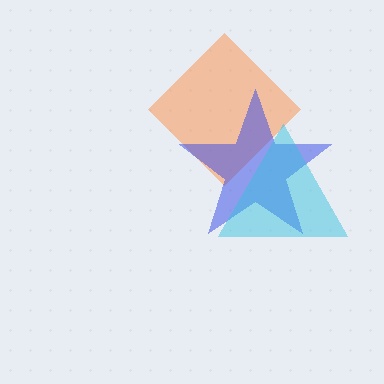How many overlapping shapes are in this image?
There are 3 overlapping shapes in the image.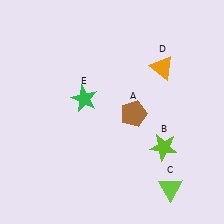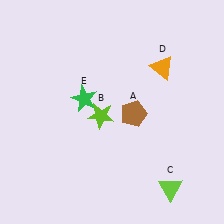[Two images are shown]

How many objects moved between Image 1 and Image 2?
1 object moved between the two images.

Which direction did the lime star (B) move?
The lime star (B) moved left.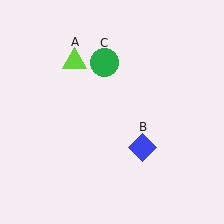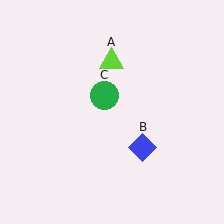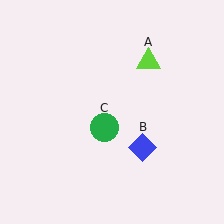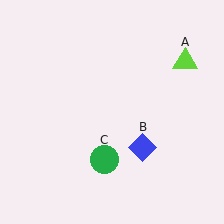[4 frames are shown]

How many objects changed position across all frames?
2 objects changed position: lime triangle (object A), green circle (object C).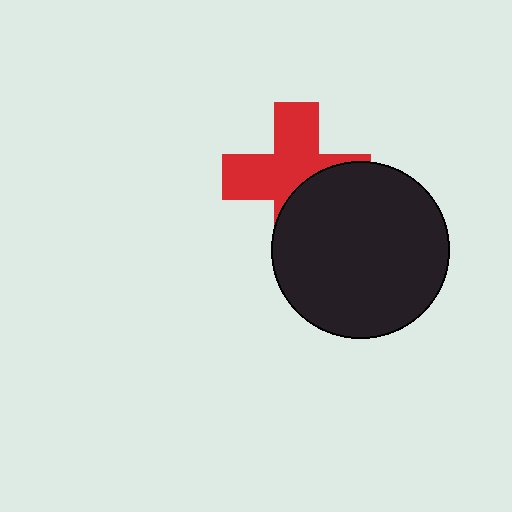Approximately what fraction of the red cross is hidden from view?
Roughly 40% of the red cross is hidden behind the black circle.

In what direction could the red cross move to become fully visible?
The red cross could move toward the upper-left. That would shift it out from behind the black circle entirely.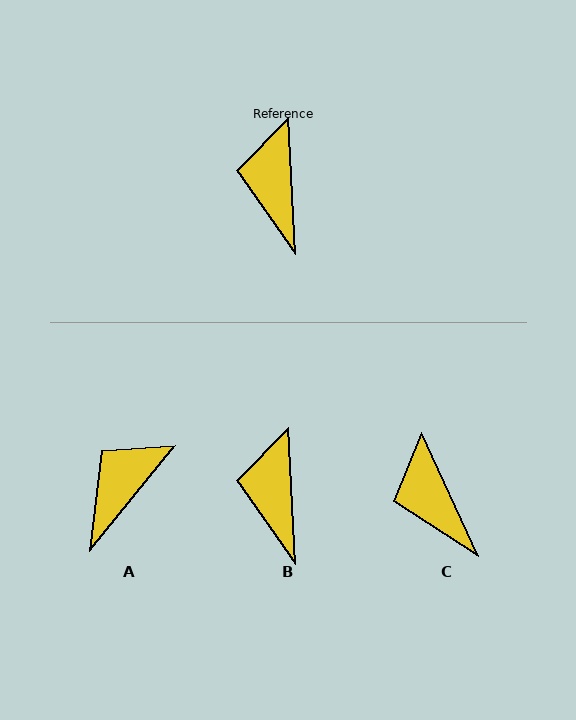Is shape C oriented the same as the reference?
No, it is off by about 22 degrees.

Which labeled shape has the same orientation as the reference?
B.